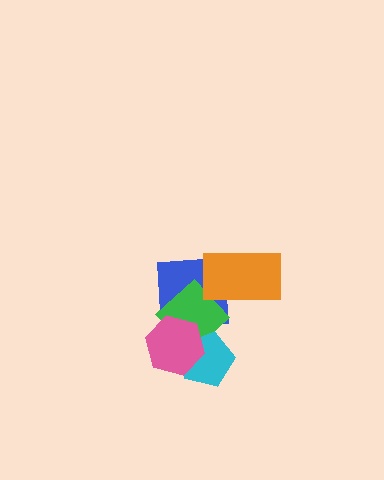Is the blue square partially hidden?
Yes, it is partially covered by another shape.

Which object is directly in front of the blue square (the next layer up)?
The green diamond is directly in front of the blue square.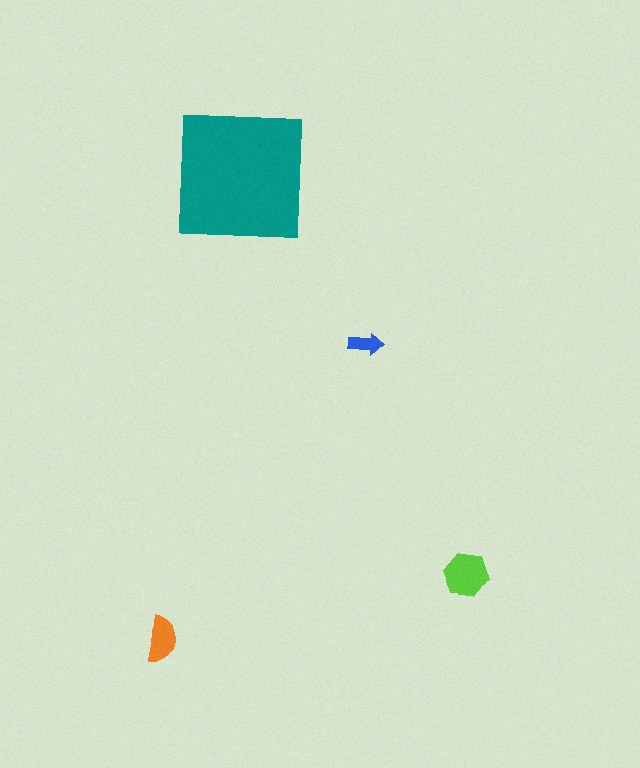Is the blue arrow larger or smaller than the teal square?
Smaller.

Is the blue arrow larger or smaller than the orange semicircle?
Smaller.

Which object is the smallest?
The blue arrow.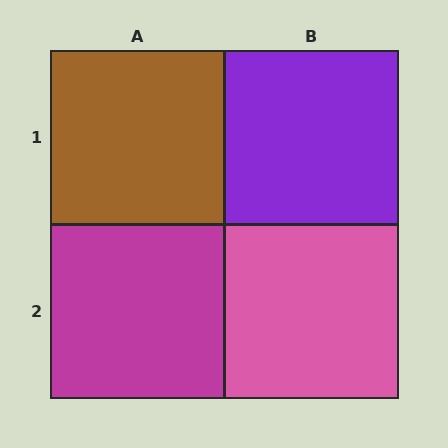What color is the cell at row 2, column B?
Pink.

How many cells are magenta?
1 cell is magenta.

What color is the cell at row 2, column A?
Magenta.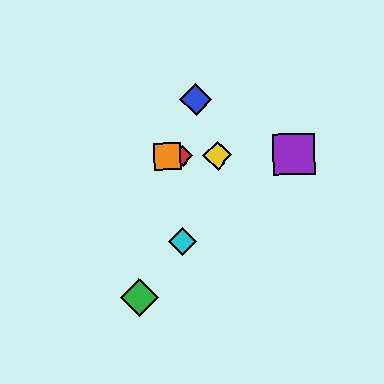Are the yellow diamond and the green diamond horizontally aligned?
No, the yellow diamond is at y≈156 and the green diamond is at y≈298.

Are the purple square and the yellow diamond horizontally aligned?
Yes, both are at y≈154.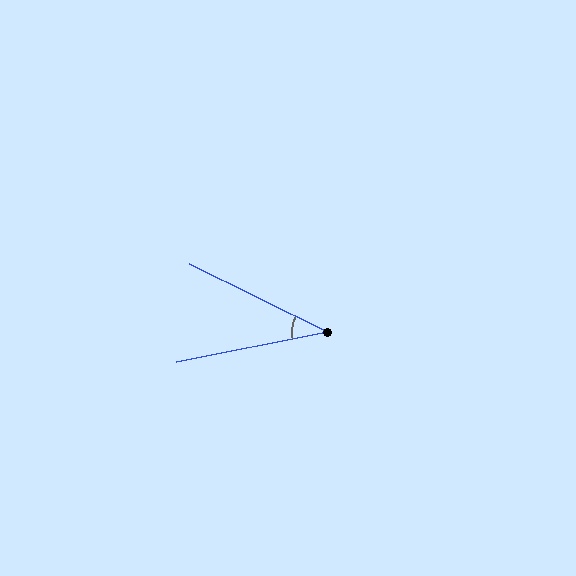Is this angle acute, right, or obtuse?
It is acute.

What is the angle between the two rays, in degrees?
Approximately 37 degrees.